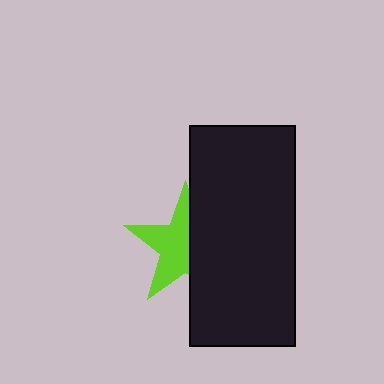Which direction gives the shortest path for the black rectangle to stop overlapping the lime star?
Moving right gives the shortest separation.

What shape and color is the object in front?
The object in front is a black rectangle.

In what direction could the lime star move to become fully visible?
The lime star could move left. That would shift it out from behind the black rectangle entirely.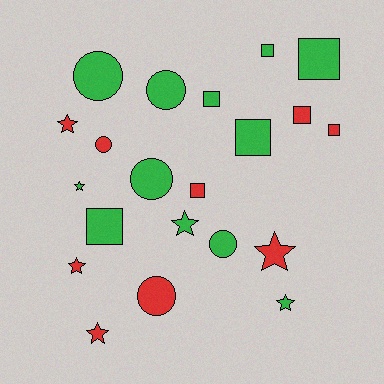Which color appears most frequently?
Green, with 12 objects.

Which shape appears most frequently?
Square, with 8 objects.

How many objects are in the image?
There are 21 objects.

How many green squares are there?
There are 5 green squares.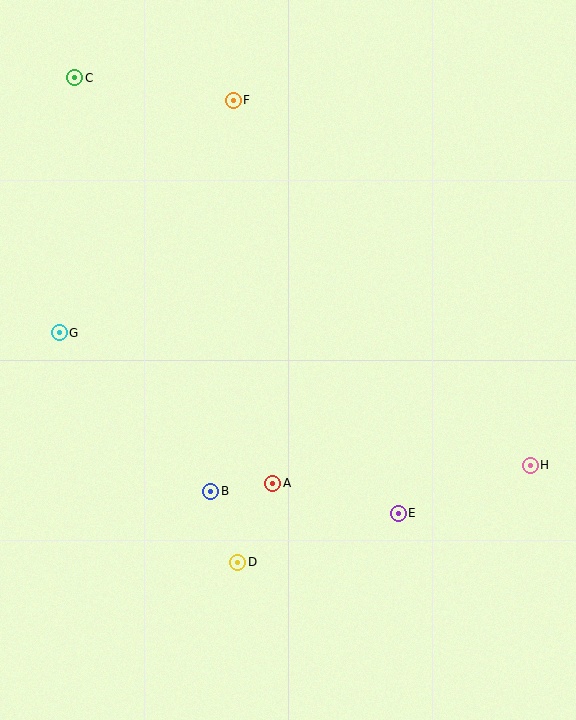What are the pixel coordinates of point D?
Point D is at (238, 562).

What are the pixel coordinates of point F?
Point F is at (233, 100).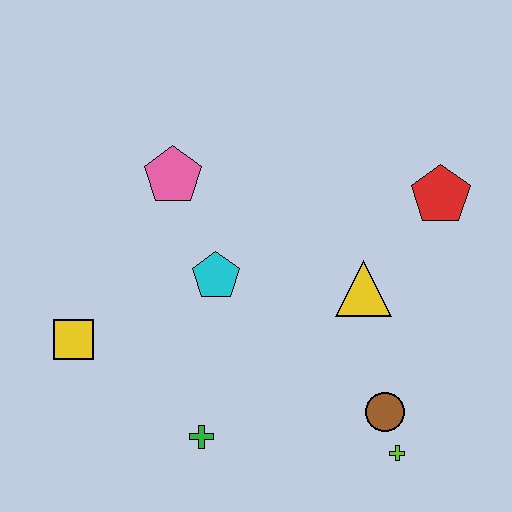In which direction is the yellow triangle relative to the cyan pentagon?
The yellow triangle is to the right of the cyan pentagon.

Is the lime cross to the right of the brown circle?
Yes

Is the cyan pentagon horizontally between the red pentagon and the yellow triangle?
No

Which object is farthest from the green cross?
The red pentagon is farthest from the green cross.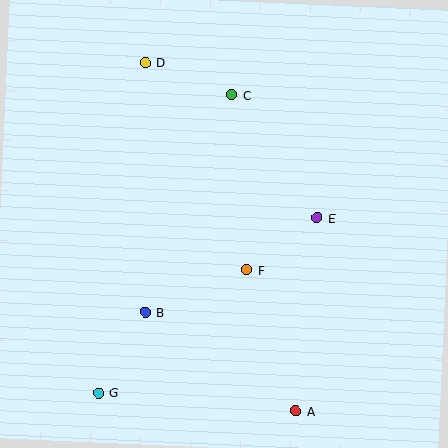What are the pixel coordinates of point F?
Point F is at (247, 270).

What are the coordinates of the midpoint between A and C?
The midpoint between A and C is at (263, 253).